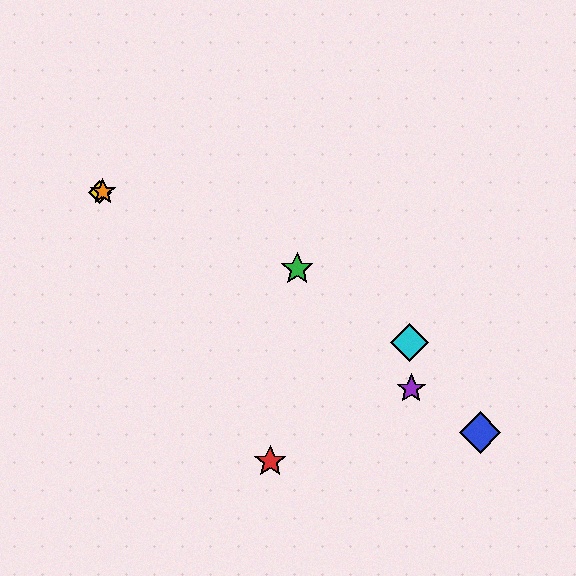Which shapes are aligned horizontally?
The yellow diamond, the orange star are aligned horizontally.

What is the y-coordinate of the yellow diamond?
The yellow diamond is at y≈192.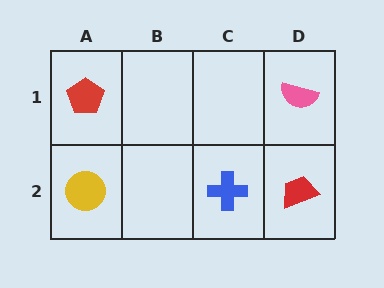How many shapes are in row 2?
3 shapes.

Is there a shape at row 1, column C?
No, that cell is empty.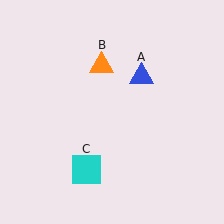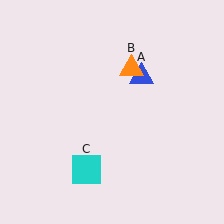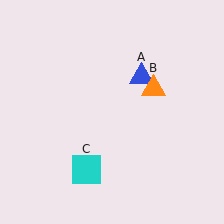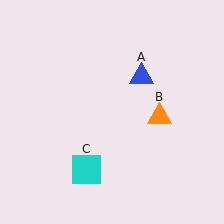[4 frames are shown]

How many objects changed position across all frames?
1 object changed position: orange triangle (object B).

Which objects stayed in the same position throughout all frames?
Blue triangle (object A) and cyan square (object C) remained stationary.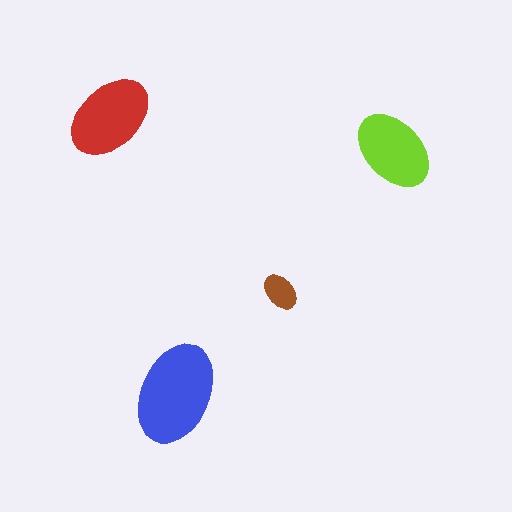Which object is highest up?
The red ellipse is topmost.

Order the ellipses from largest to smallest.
the blue one, the red one, the lime one, the brown one.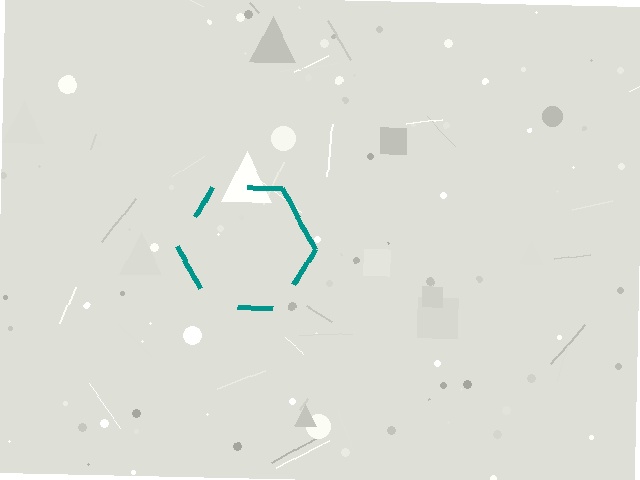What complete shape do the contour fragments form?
The contour fragments form a hexagon.